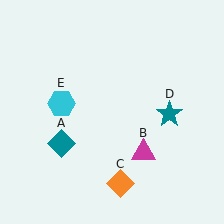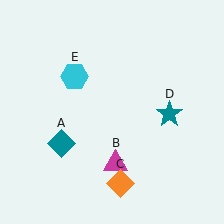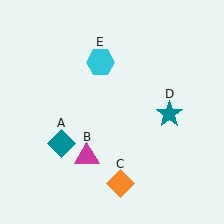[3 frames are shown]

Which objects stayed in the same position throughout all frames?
Teal diamond (object A) and orange diamond (object C) and teal star (object D) remained stationary.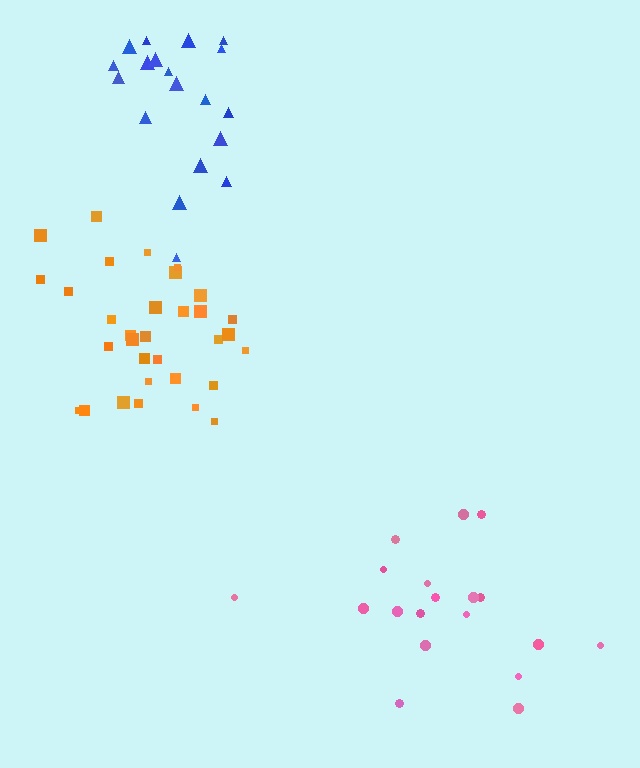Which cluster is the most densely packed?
Orange.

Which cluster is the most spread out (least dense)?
Pink.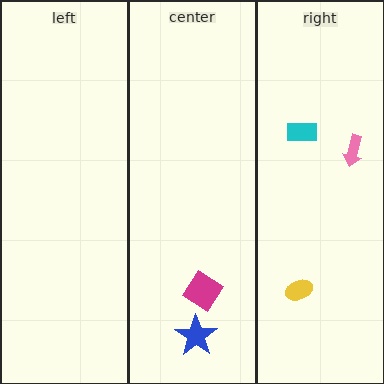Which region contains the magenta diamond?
The center region.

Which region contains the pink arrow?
The right region.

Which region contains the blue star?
The center region.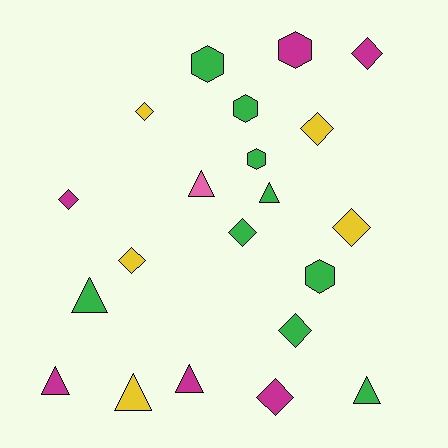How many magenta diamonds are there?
There are 3 magenta diamonds.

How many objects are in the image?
There are 21 objects.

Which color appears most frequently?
Green, with 9 objects.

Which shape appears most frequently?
Diamond, with 9 objects.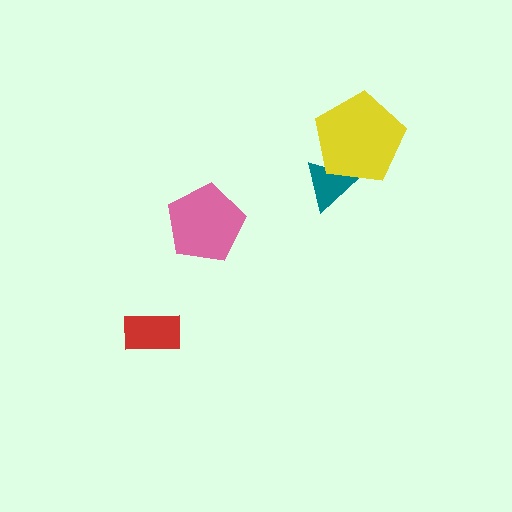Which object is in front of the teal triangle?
The yellow pentagon is in front of the teal triangle.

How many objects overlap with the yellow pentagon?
1 object overlaps with the yellow pentagon.